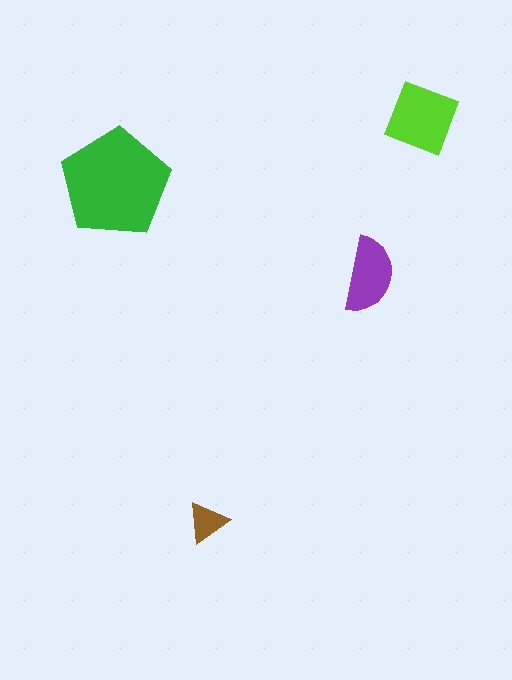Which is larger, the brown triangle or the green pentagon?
The green pentagon.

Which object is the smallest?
The brown triangle.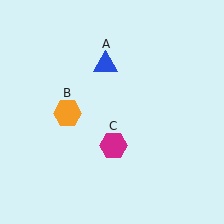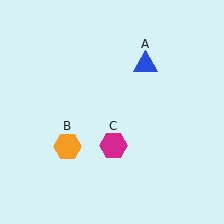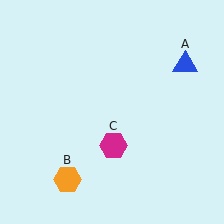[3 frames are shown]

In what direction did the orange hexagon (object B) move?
The orange hexagon (object B) moved down.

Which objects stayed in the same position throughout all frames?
Magenta hexagon (object C) remained stationary.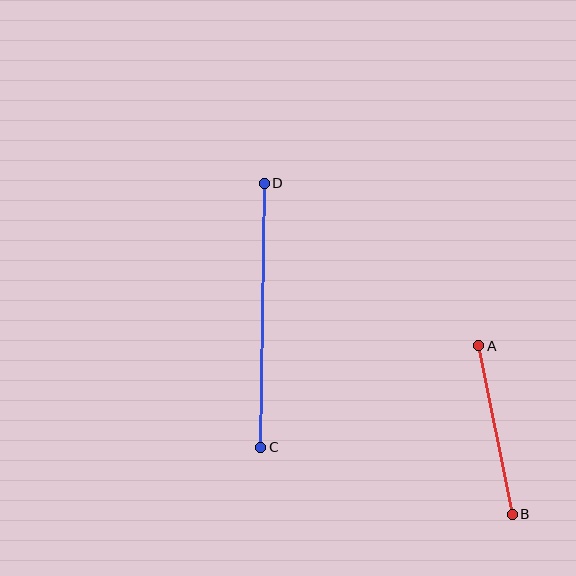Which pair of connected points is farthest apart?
Points C and D are farthest apart.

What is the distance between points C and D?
The distance is approximately 264 pixels.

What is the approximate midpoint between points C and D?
The midpoint is at approximately (263, 315) pixels.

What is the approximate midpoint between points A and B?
The midpoint is at approximately (495, 430) pixels.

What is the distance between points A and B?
The distance is approximately 171 pixels.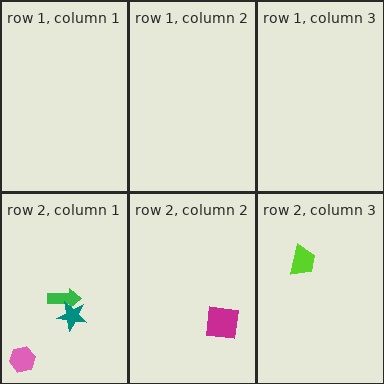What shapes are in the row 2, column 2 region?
The magenta square.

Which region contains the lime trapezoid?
The row 2, column 3 region.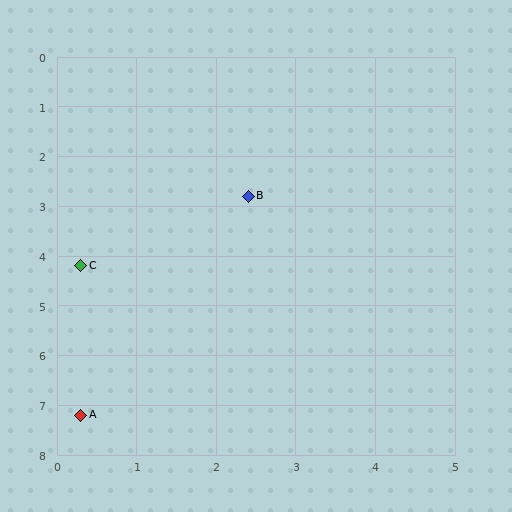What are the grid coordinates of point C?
Point C is at approximately (0.3, 4.2).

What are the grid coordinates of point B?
Point B is at approximately (2.4, 2.8).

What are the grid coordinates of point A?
Point A is at approximately (0.3, 7.2).